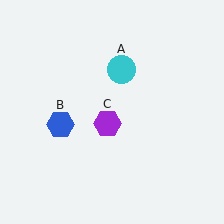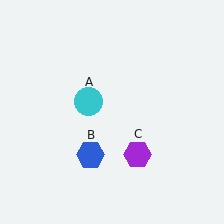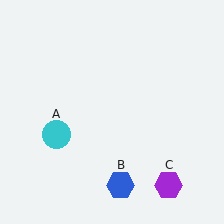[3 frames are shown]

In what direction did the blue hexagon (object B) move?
The blue hexagon (object B) moved down and to the right.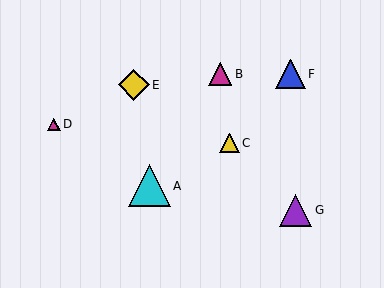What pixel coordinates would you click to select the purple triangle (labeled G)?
Click at (296, 210) to select the purple triangle G.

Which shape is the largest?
The cyan triangle (labeled A) is the largest.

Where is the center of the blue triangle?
The center of the blue triangle is at (290, 74).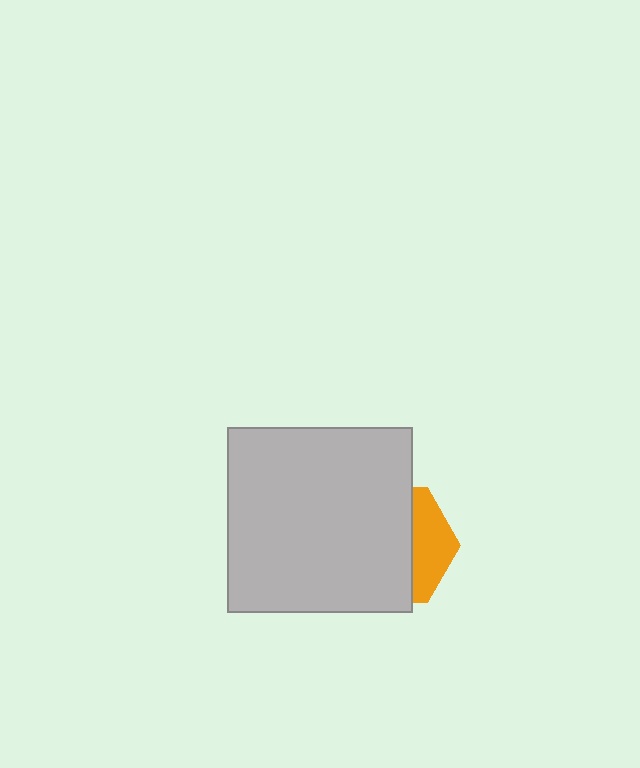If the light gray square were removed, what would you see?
You would see the complete orange hexagon.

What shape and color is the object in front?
The object in front is a light gray square.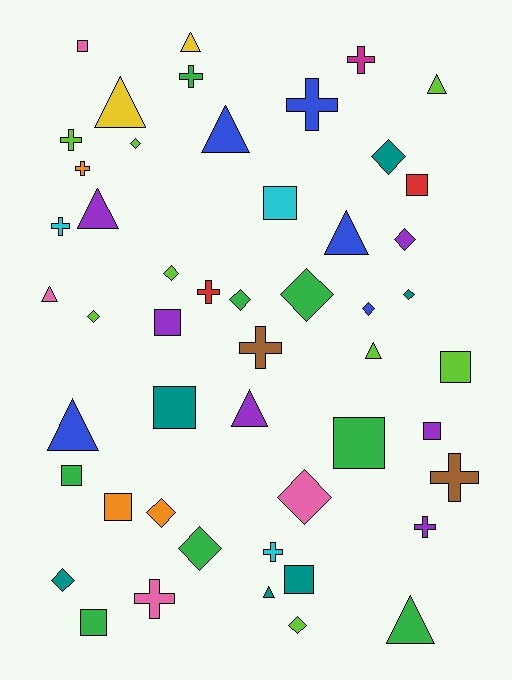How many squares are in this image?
There are 12 squares.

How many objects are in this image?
There are 50 objects.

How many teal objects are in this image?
There are 6 teal objects.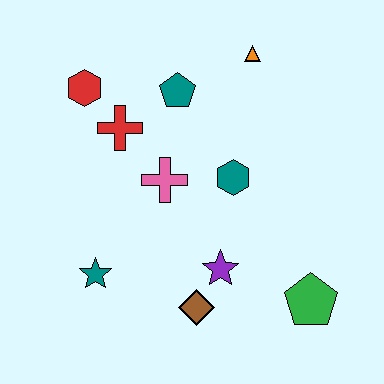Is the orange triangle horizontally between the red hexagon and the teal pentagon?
No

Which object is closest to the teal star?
The brown diamond is closest to the teal star.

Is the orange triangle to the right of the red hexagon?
Yes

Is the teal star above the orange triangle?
No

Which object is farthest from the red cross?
The green pentagon is farthest from the red cross.